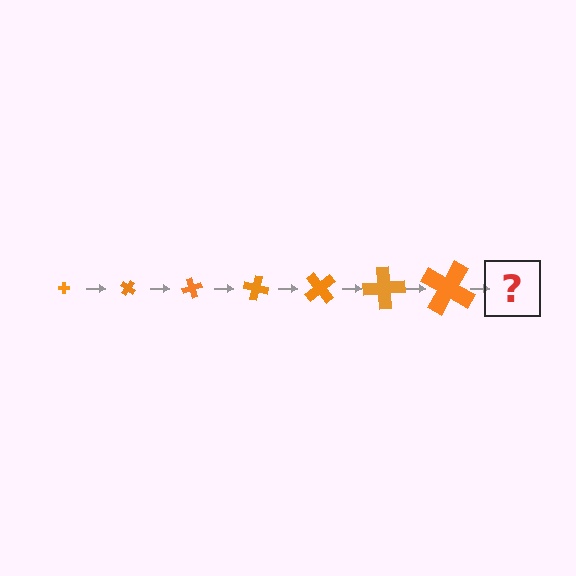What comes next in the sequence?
The next element should be a cross, larger than the previous one and rotated 245 degrees from the start.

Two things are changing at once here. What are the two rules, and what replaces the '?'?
The two rules are that the cross grows larger each step and it rotates 35 degrees each step. The '?' should be a cross, larger than the previous one and rotated 245 degrees from the start.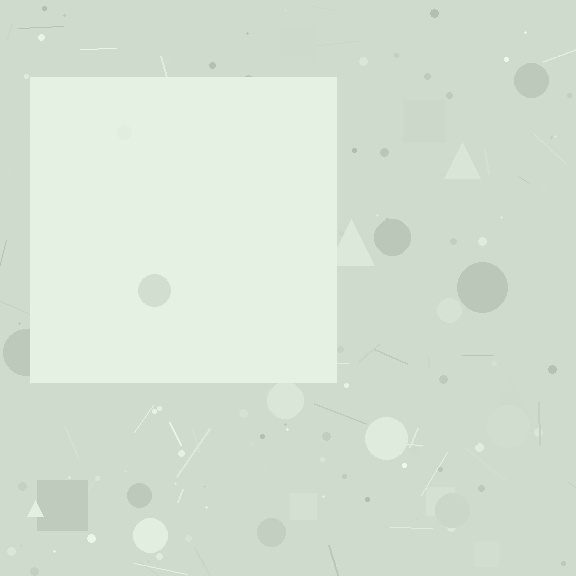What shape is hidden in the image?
A square is hidden in the image.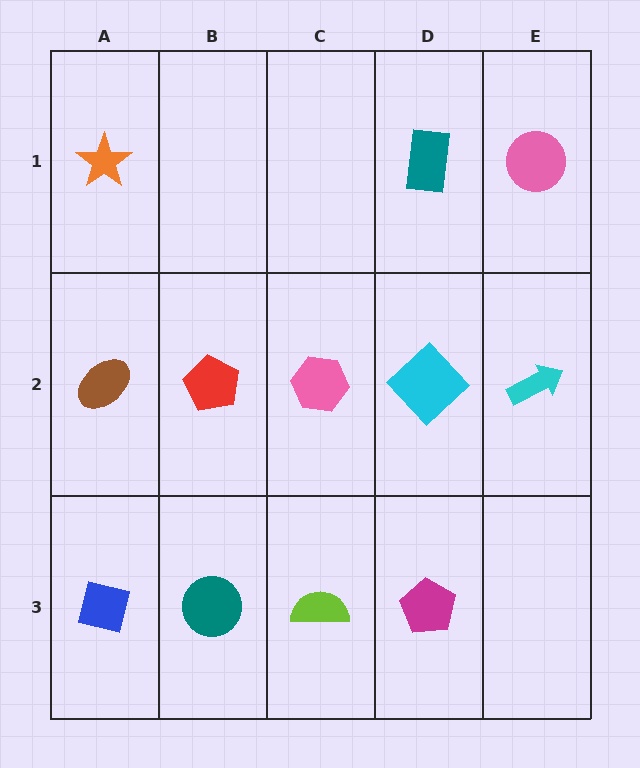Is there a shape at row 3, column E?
No, that cell is empty.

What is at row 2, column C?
A pink hexagon.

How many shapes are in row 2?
5 shapes.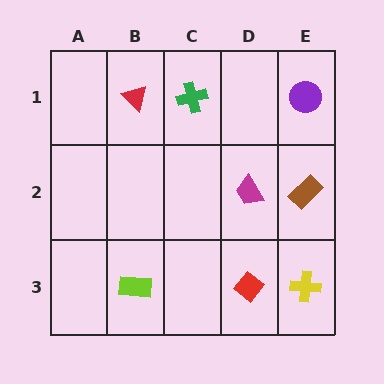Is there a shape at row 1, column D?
No, that cell is empty.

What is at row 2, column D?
A magenta trapezoid.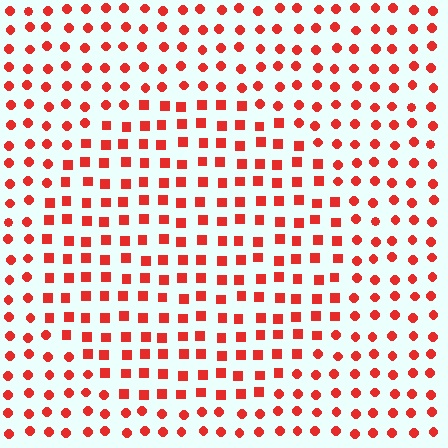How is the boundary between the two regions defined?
The boundary is defined by a change in element shape: squares inside vs. circles outside. All elements share the same color and spacing.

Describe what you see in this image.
The image is filled with small red elements arranged in a uniform grid. A circle-shaped region contains squares, while the surrounding area contains circles. The boundary is defined purely by the change in element shape.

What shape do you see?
I see a circle.